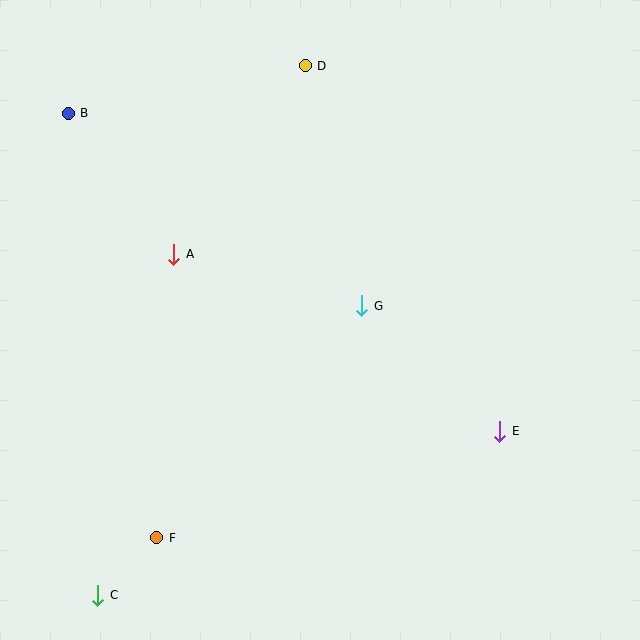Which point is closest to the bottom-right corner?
Point E is closest to the bottom-right corner.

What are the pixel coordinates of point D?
Point D is at (305, 66).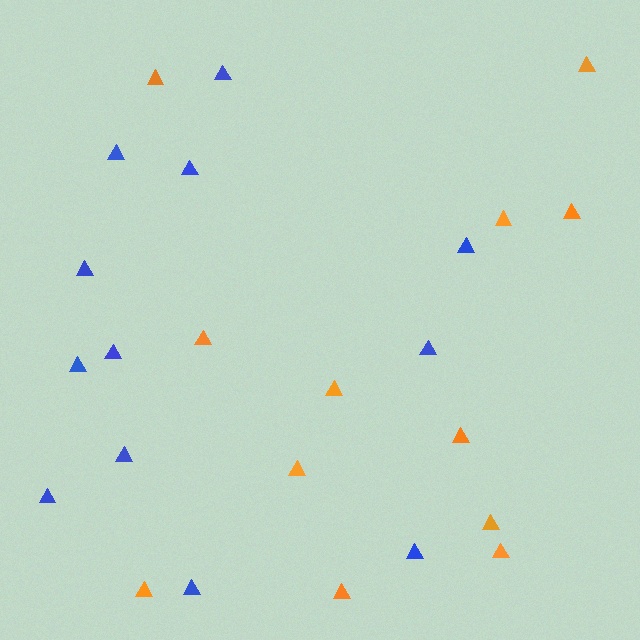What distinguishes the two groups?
There are 2 groups: one group of orange triangles (12) and one group of blue triangles (12).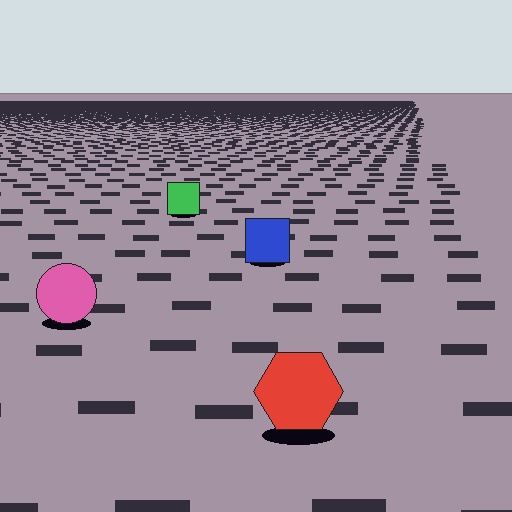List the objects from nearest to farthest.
From nearest to farthest: the red hexagon, the pink circle, the blue square, the green square.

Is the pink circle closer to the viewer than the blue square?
Yes. The pink circle is closer — you can tell from the texture gradient: the ground texture is coarser near it.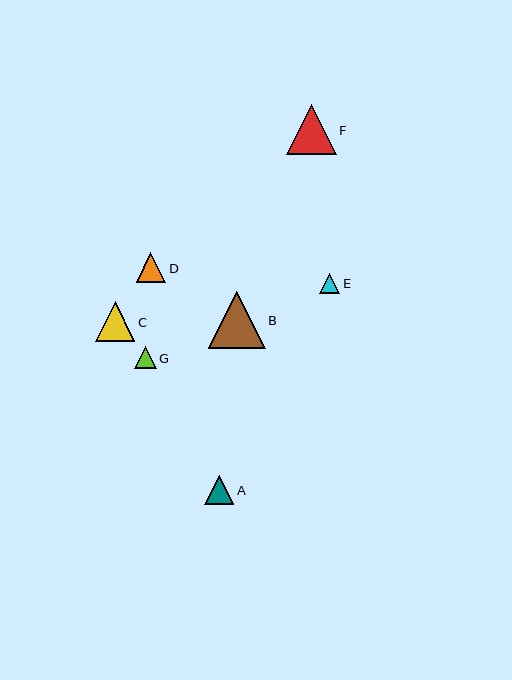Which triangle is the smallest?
Triangle E is the smallest with a size of approximately 20 pixels.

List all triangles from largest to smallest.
From largest to smallest: B, F, C, D, A, G, E.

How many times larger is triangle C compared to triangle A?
Triangle C is approximately 1.4 times the size of triangle A.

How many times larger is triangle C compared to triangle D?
Triangle C is approximately 1.3 times the size of triangle D.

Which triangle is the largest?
Triangle B is the largest with a size of approximately 57 pixels.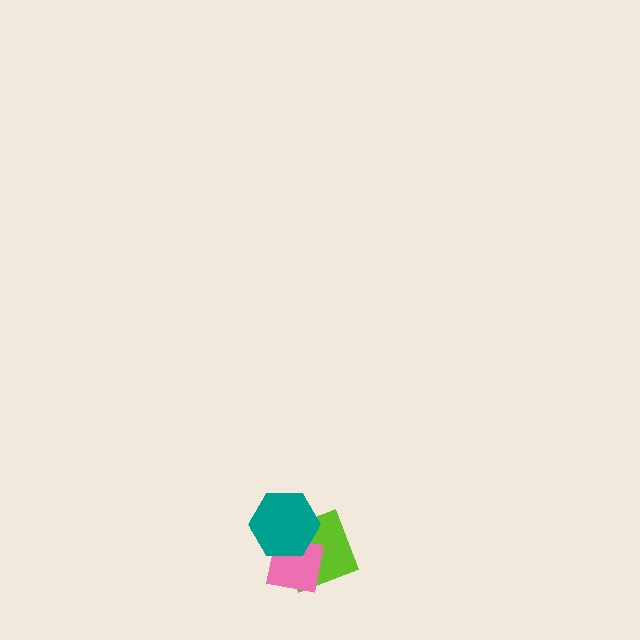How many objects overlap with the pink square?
2 objects overlap with the pink square.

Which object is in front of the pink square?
The teal hexagon is in front of the pink square.